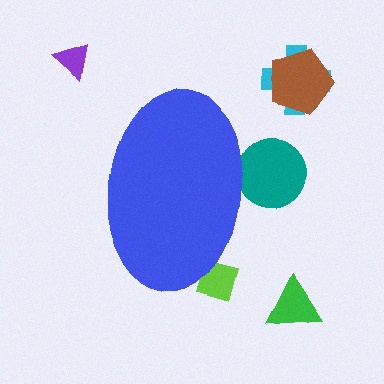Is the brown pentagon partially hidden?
No, the brown pentagon is fully visible.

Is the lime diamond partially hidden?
Yes, the lime diamond is partially hidden behind the blue ellipse.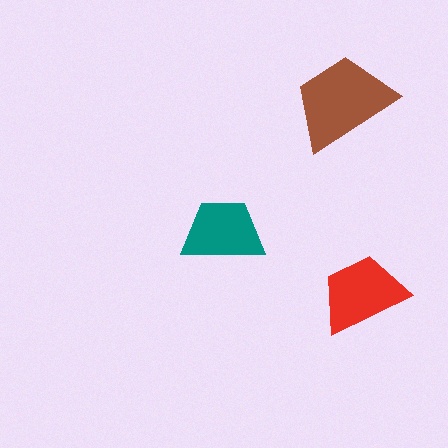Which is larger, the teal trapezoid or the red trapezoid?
The red one.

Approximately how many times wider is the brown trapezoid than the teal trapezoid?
About 1.5 times wider.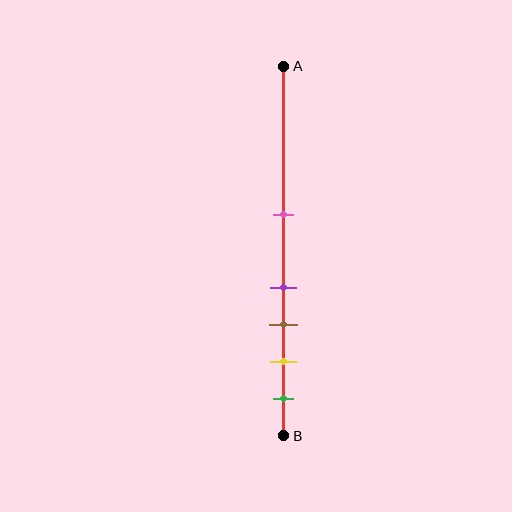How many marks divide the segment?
There are 5 marks dividing the segment.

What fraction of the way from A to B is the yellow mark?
The yellow mark is approximately 80% (0.8) of the way from A to B.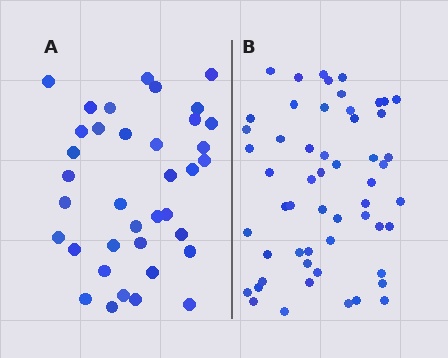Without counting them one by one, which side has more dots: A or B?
Region B (the right region) has more dots.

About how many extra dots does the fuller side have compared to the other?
Region B has approximately 20 more dots than region A.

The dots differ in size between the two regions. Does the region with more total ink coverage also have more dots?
No. Region A has more total ink coverage because its dots are larger, but region B actually contains more individual dots. Total area can be misleading — the number of items is what matters here.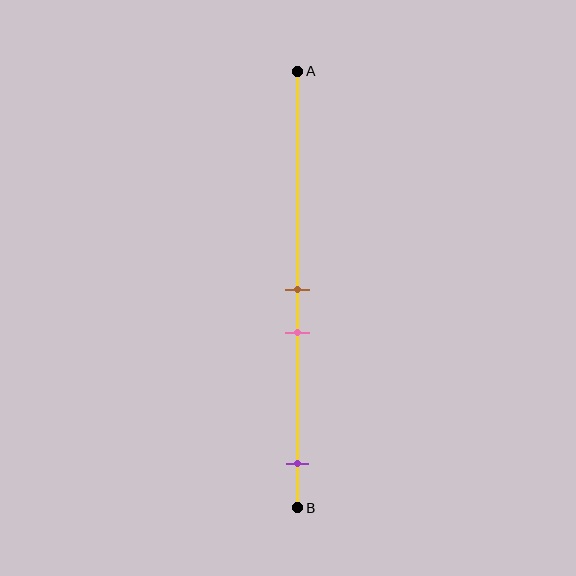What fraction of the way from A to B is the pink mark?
The pink mark is approximately 60% (0.6) of the way from A to B.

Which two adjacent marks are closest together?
The brown and pink marks are the closest adjacent pair.